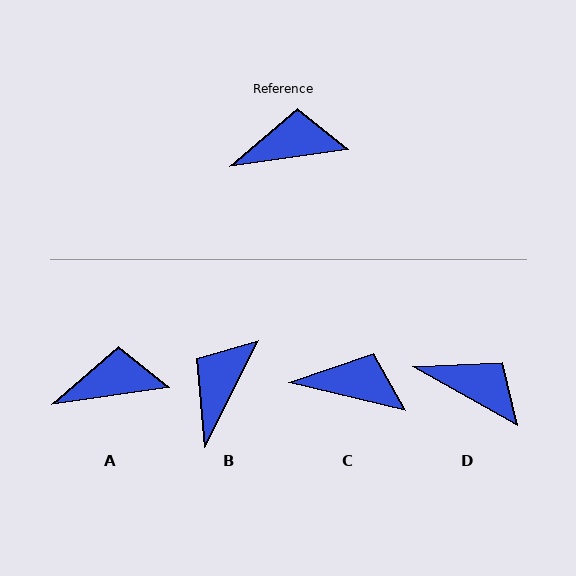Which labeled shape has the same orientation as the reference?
A.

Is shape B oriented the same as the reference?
No, it is off by about 55 degrees.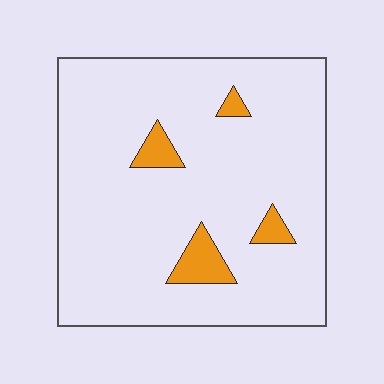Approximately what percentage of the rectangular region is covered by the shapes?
Approximately 5%.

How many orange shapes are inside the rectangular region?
4.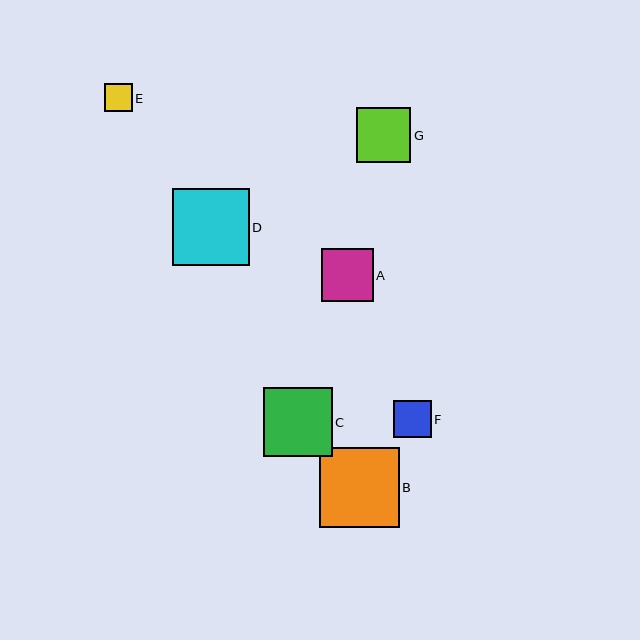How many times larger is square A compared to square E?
Square A is approximately 1.9 times the size of square E.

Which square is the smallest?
Square E is the smallest with a size of approximately 27 pixels.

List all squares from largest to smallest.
From largest to smallest: B, D, C, G, A, F, E.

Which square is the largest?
Square B is the largest with a size of approximately 80 pixels.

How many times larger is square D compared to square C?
Square D is approximately 1.1 times the size of square C.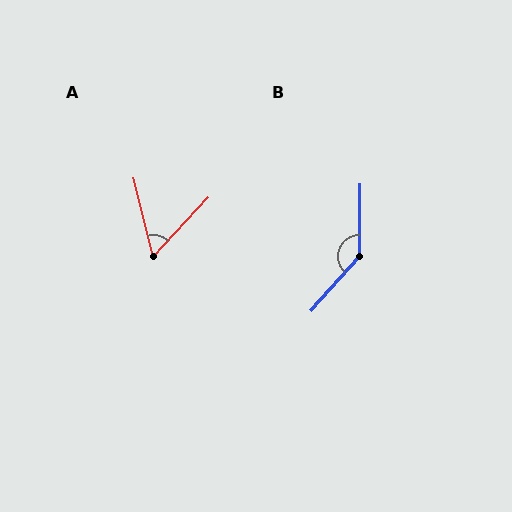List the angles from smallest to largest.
A (57°), B (139°).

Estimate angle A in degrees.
Approximately 57 degrees.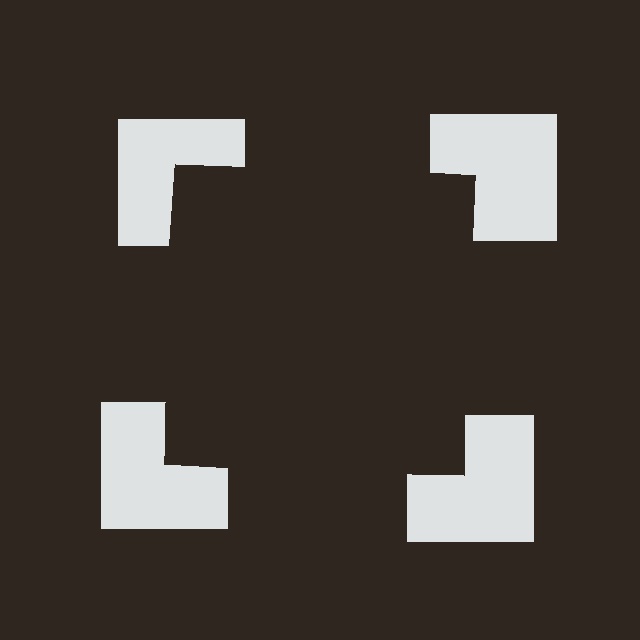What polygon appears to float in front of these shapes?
An illusory square — its edges are inferred from the aligned wedge cuts in the notched squares, not physically drawn.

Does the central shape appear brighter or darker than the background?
It typically appears slightly darker than the background, even though no actual brightness change is drawn.